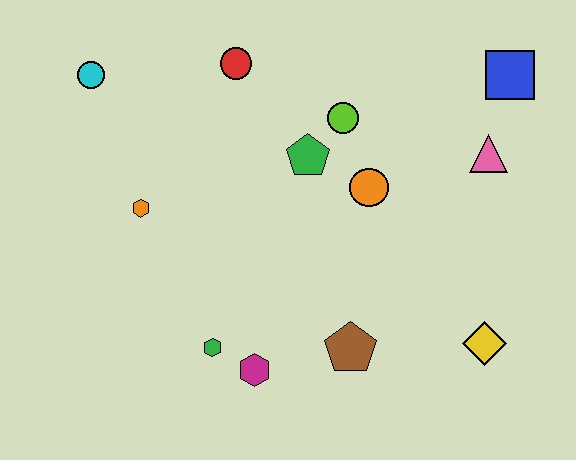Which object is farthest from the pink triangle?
The cyan circle is farthest from the pink triangle.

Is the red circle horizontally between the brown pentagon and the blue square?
No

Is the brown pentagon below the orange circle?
Yes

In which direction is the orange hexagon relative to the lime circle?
The orange hexagon is to the left of the lime circle.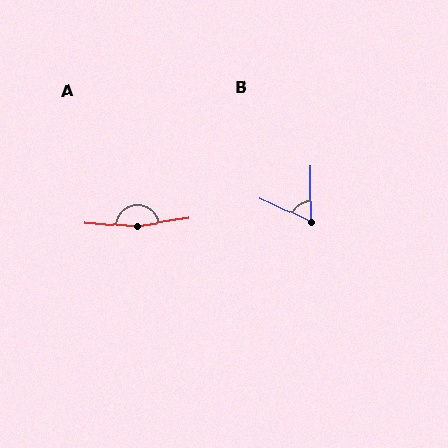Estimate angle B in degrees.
Approximately 65 degrees.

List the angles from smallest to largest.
B (65°), A (166°).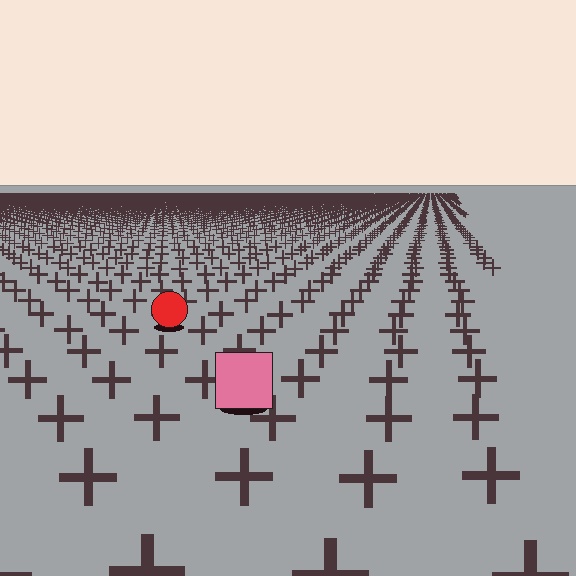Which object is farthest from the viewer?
The red circle is farthest from the viewer. It appears smaller and the ground texture around it is denser.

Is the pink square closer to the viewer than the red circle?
Yes. The pink square is closer — you can tell from the texture gradient: the ground texture is coarser near it.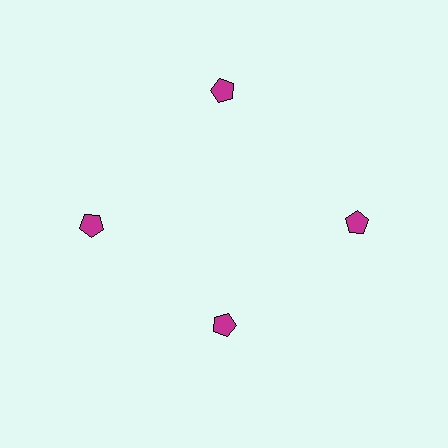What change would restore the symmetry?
The symmetry would be restored by moving it outward, back onto the ring so that all 4 pentagons sit at equal angles and equal distance from the center.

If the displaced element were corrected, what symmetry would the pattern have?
It would have 4-fold rotational symmetry — the pattern would map onto itself every 90 degrees.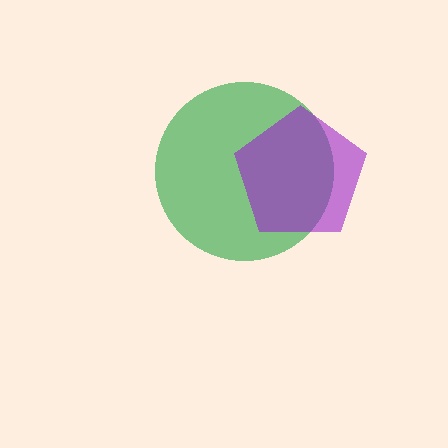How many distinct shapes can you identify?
There are 2 distinct shapes: a green circle, a purple pentagon.